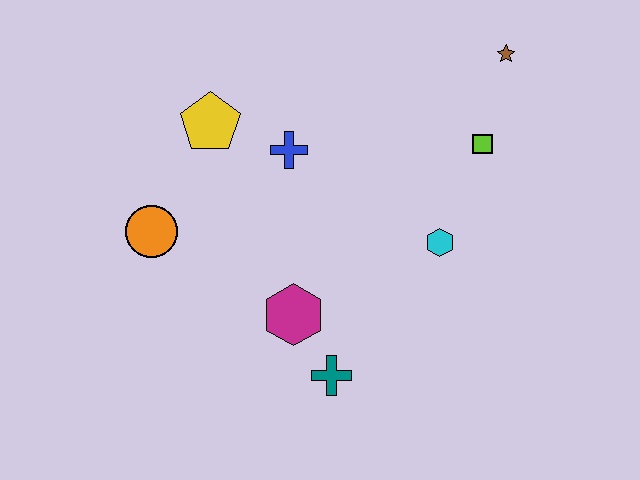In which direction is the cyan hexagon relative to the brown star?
The cyan hexagon is below the brown star.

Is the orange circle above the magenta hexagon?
Yes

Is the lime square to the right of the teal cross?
Yes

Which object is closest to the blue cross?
The yellow pentagon is closest to the blue cross.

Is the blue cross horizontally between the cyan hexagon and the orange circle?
Yes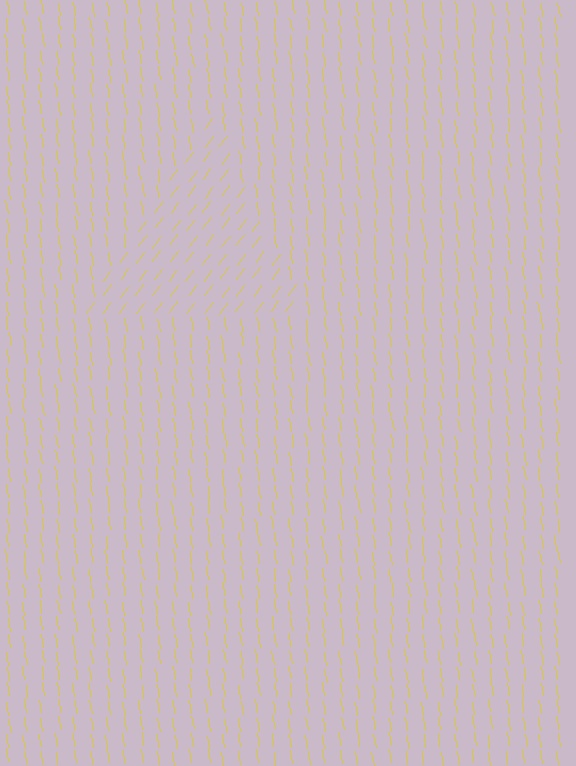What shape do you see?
I see a triangle.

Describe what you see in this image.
The image is filled with small yellow line segments. A triangle region in the image has lines oriented differently from the surrounding lines, creating a visible texture boundary.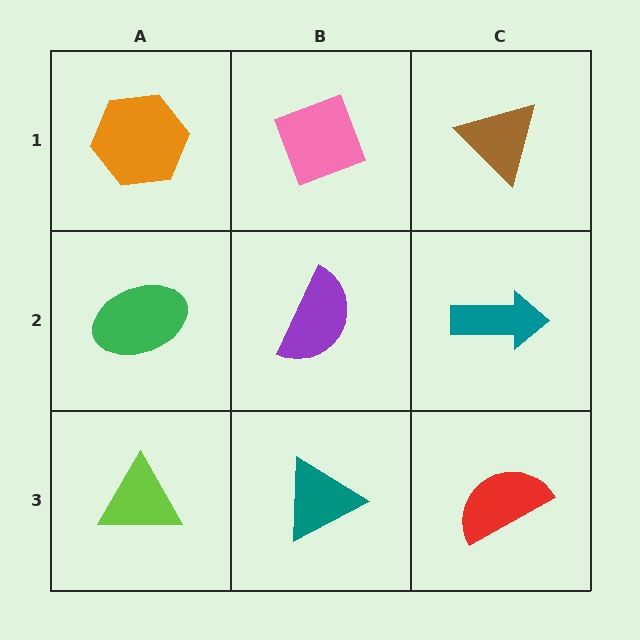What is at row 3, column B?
A teal triangle.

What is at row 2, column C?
A teal arrow.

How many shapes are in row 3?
3 shapes.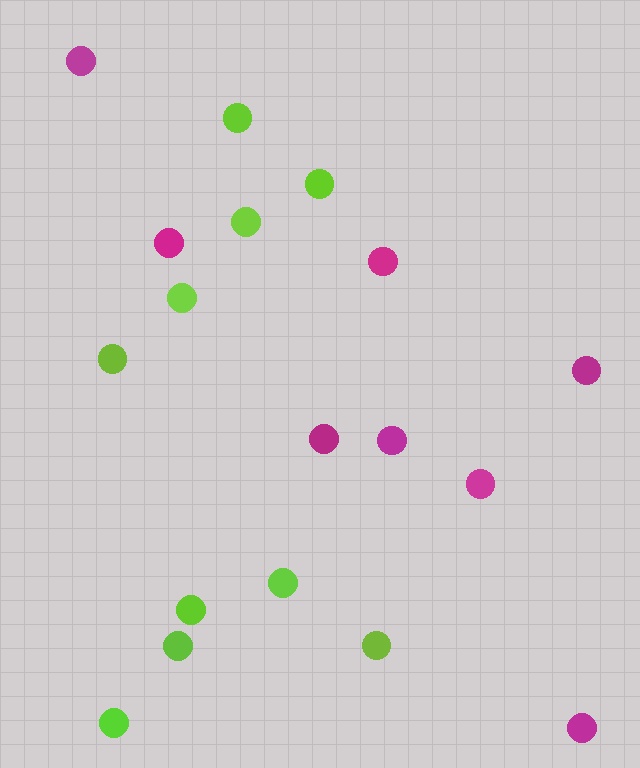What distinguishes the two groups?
There are 2 groups: one group of lime circles (10) and one group of magenta circles (8).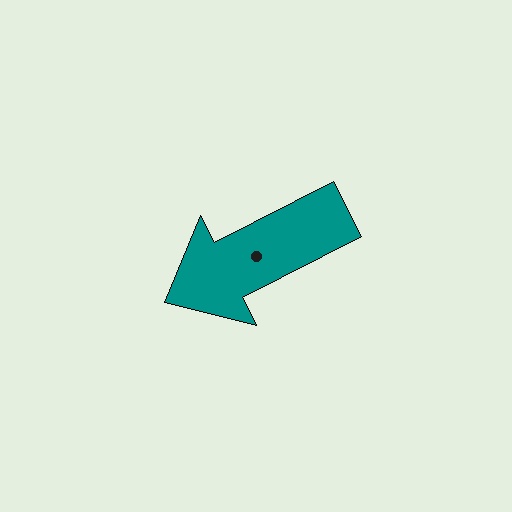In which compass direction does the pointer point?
Southwest.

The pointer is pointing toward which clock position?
Roughly 8 o'clock.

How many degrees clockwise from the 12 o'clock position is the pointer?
Approximately 243 degrees.